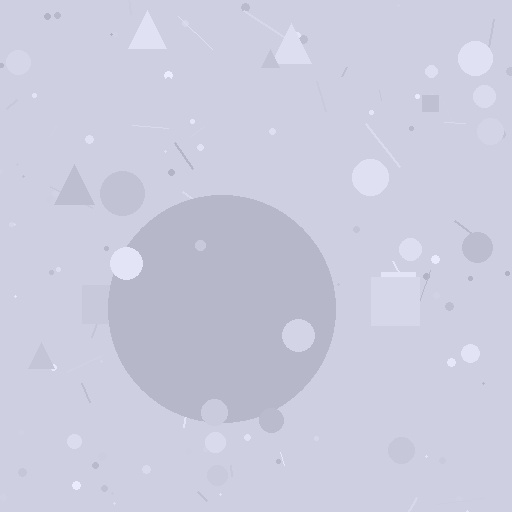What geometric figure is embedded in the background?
A circle is embedded in the background.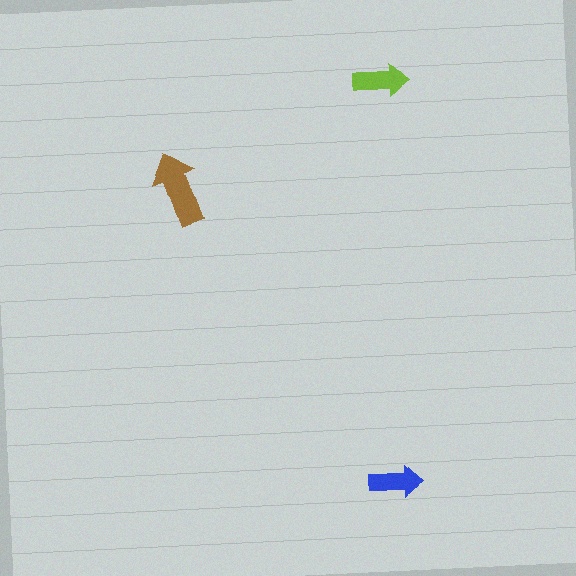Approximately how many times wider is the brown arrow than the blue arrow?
About 1.5 times wider.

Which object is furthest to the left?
The brown arrow is leftmost.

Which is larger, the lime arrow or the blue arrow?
The lime one.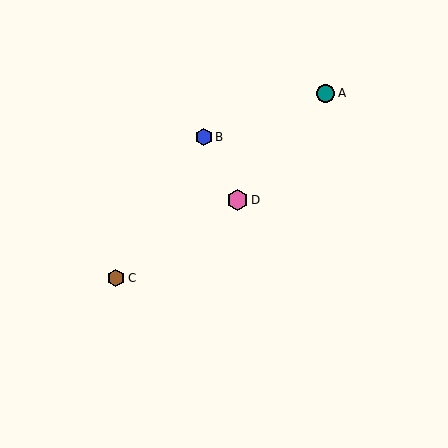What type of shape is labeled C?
Shape C is a brown hexagon.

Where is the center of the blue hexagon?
The center of the blue hexagon is at (204, 137).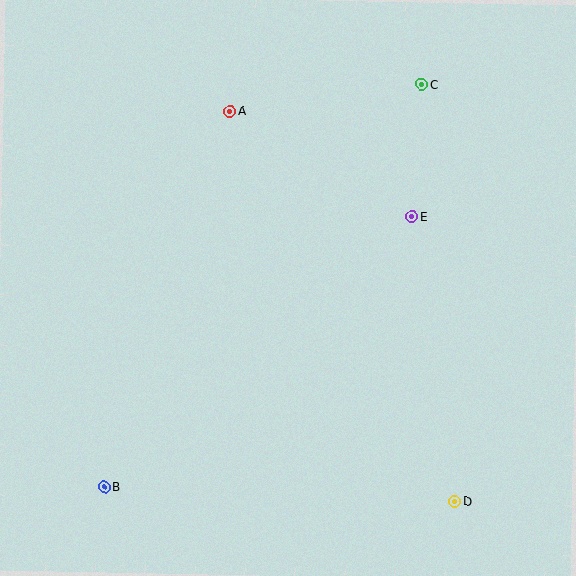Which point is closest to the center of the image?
Point E at (412, 217) is closest to the center.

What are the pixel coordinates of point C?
Point C is at (422, 85).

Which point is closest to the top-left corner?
Point A is closest to the top-left corner.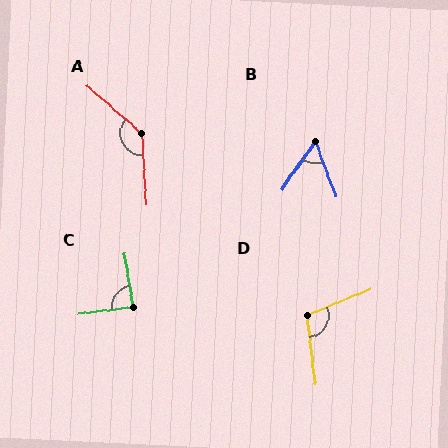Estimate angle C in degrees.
Approximately 88 degrees.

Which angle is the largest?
A, at approximately 134 degrees.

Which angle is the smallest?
B, at approximately 56 degrees.